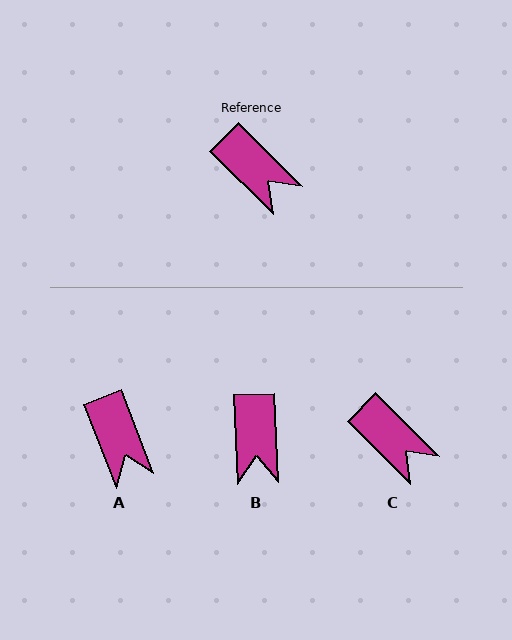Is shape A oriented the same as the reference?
No, it is off by about 24 degrees.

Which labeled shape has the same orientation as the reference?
C.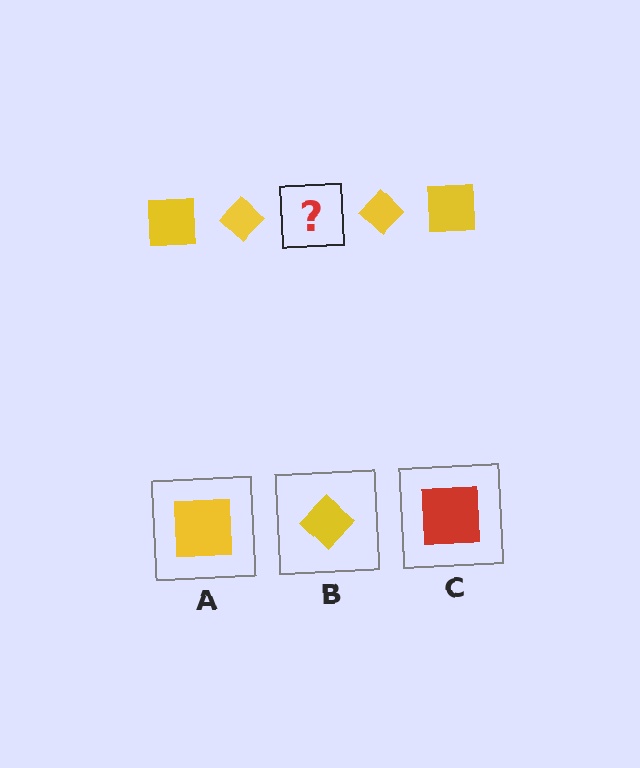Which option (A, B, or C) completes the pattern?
A.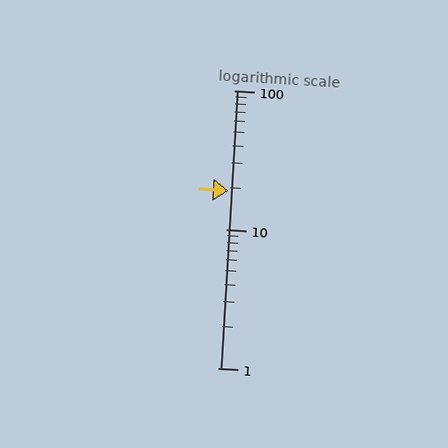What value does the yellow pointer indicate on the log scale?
The pointer indicates approximately 19.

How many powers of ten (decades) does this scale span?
The scale spans 2 decades, from 1 to 100.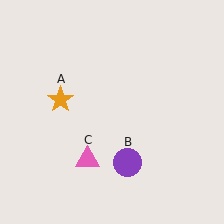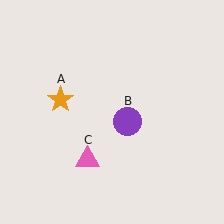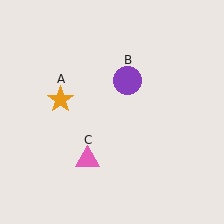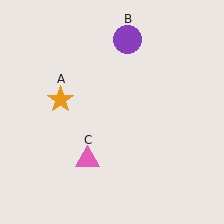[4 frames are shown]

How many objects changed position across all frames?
1 object changed position: purple circle (object B).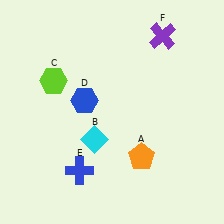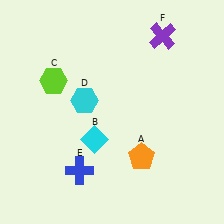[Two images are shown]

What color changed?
The hexagon (D) changed from blue in Image 1 to cyan in Image 2.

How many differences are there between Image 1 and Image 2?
There is 1 difference between the two images.